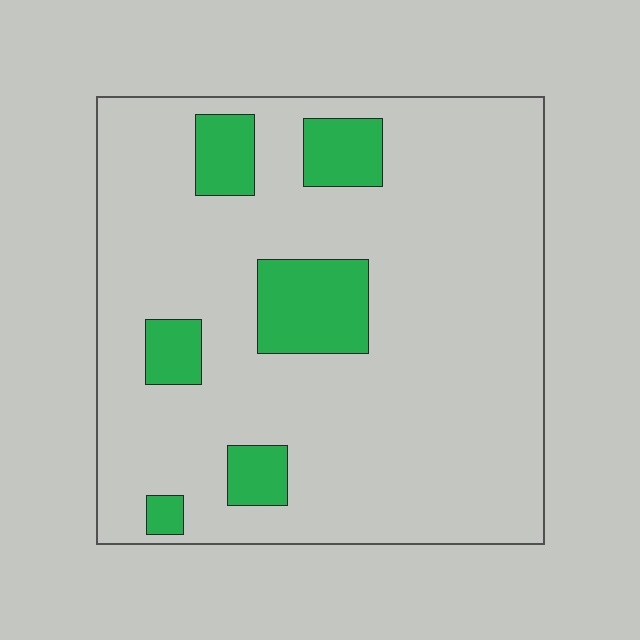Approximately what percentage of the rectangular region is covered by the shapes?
Approximately 15%.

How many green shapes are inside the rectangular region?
6.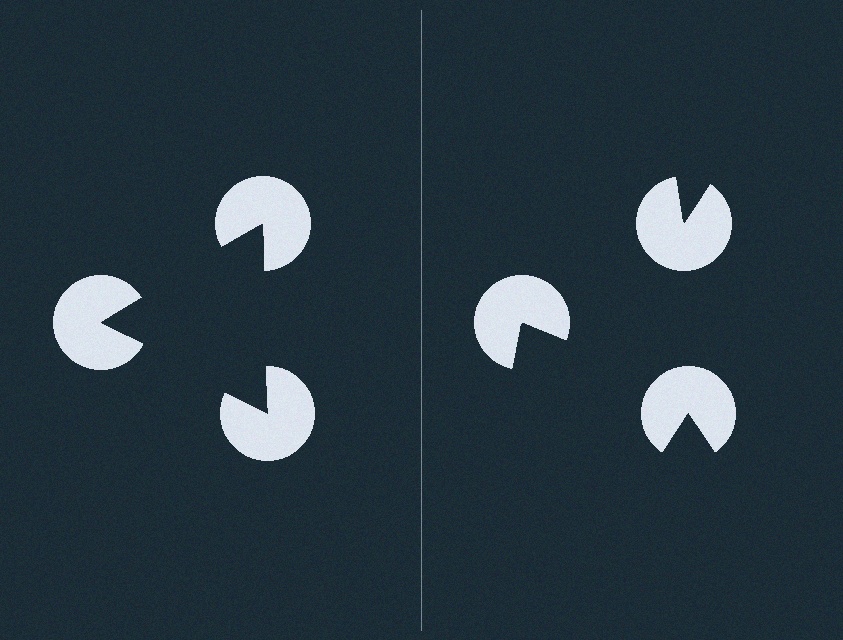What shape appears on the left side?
An illusory triangle.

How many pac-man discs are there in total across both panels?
6 — 3 on each side.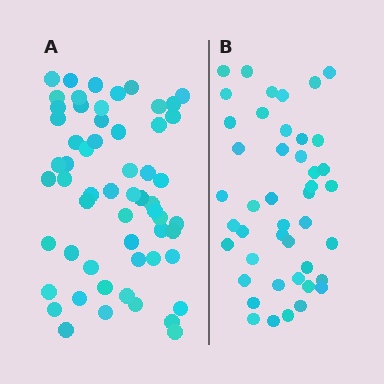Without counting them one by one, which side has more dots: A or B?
Region A (the left region) has more dots.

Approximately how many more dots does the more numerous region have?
Region A has approximately 15 more dots than region B.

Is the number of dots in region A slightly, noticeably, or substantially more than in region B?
Region A has noticeably more, but not dramatically so. The ratio is roughly 1.3 to 1.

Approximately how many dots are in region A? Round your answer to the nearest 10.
About 60 dots. (The exact count is 58, which rounds to 60.)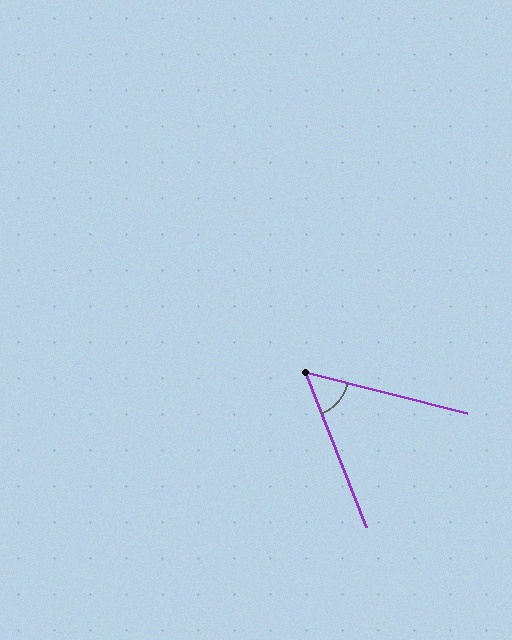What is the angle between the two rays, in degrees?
Approximately 54 degrees.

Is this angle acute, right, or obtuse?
It is acute.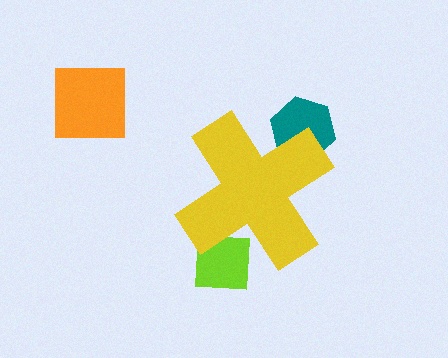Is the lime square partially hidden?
Yes, the lime square is partially hidden behind the yellow cross.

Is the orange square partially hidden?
No, the orange square is fully visible.